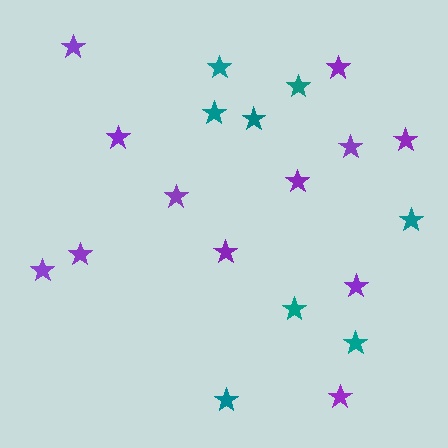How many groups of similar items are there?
There are 2 groups: one group of purple stars (12) and one group of teal stars (8).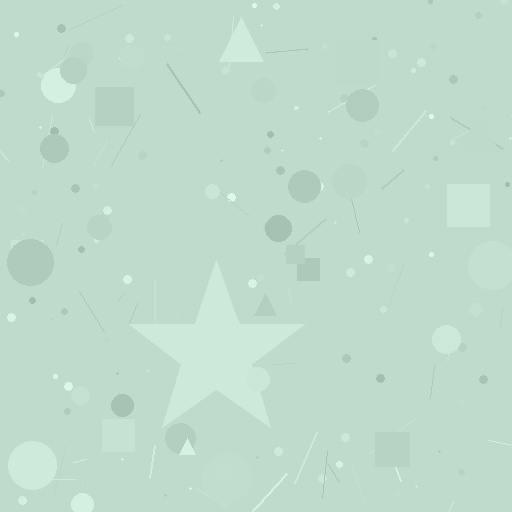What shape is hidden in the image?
A star is hidden in the image.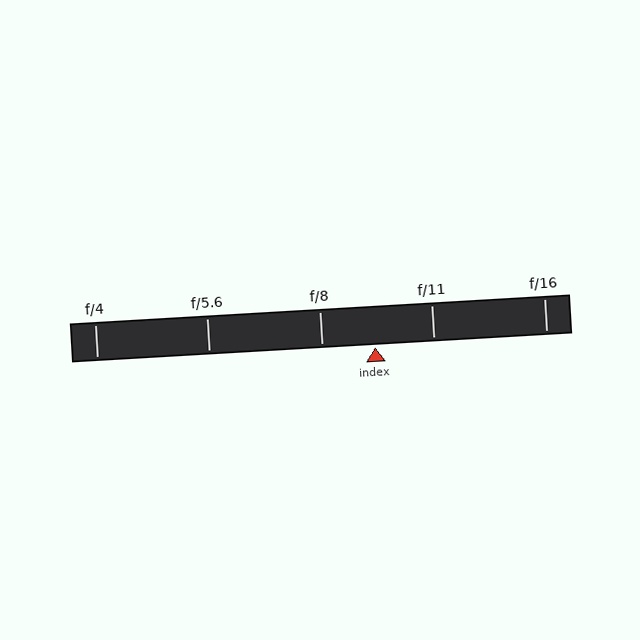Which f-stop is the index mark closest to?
The index mark is closest to f/8.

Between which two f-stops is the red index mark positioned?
The index mark is between f/8 and f/11.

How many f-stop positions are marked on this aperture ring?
There are 5 f-stop positions marked.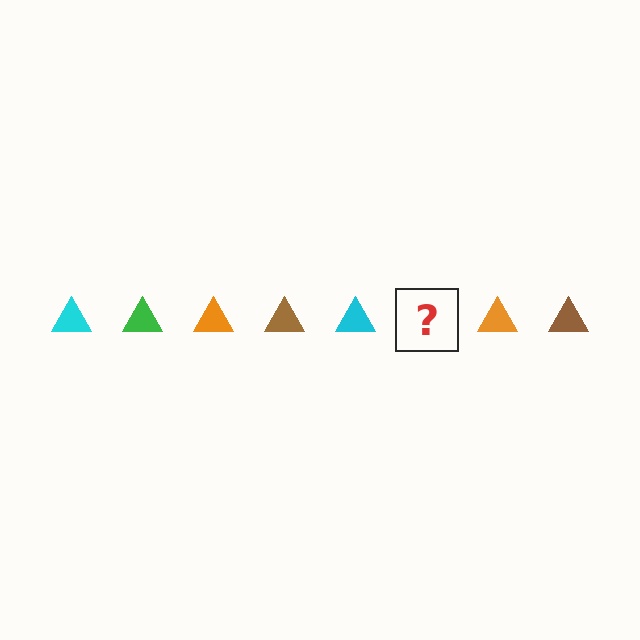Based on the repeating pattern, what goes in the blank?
The blank should be a green triangle.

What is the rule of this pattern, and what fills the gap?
The rule is that the pattern cycles through cyan, green, orange, brown triangles. The gap should be filled with a green triangle.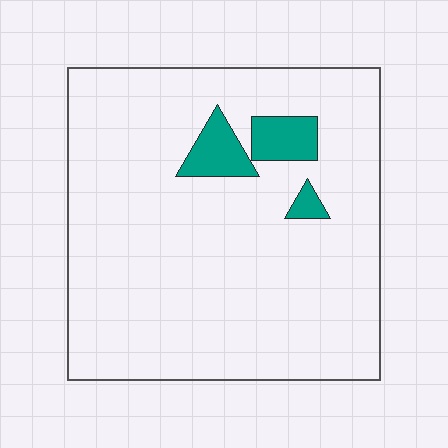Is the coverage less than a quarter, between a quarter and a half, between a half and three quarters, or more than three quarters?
Less than a quarter.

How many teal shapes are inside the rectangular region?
3.